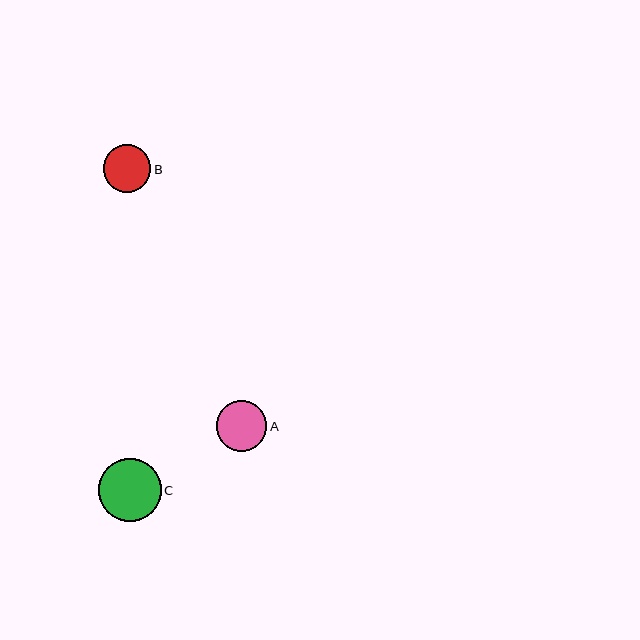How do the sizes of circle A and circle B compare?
Circle A and circle B are approximately the same size.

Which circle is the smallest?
Circle B is the smallest with a size of approximately 48 pixels.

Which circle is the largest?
Circle C is the largest with a size of approximately 63 pixels.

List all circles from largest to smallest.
From largest to smallest: C, A, B.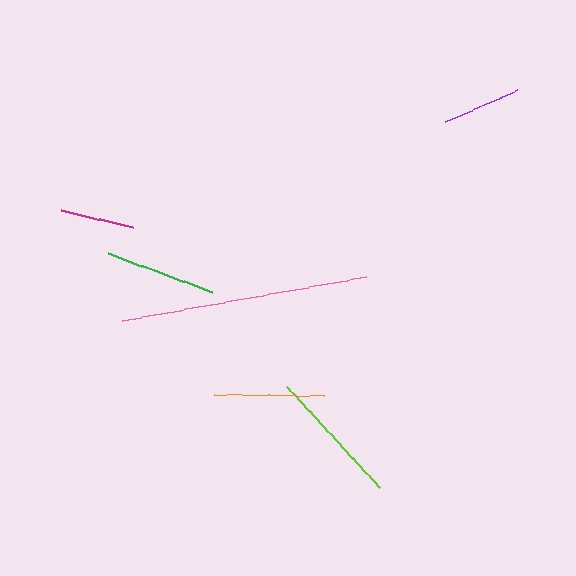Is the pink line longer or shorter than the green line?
The pink line is longer than the green line.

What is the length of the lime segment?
The lime segment is approximately 136 pixels long.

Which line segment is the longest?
The pink line is the longest at approximately 248 pixels.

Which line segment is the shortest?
The magenta line is the shortest at approximately 74 pixels.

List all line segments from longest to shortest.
From longest to shortest: pink, lime, green, orange, purple, magenta.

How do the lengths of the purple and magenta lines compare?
The purple and magenta lines are approximately the same length.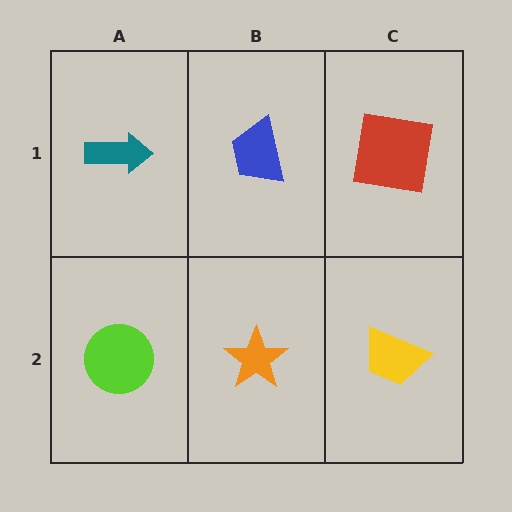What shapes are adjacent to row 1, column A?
A lime circle (row 2, column A), a blue trapezoid (row 1, column B).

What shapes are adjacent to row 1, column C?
A yellow trapezoid (row 2, column C), a blue trapezoid (row 1, column B).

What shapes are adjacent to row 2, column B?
A blue trapezoid (row 1, column B), a lime circle (row 2, column A), a yellow trapezoid (row 2, column C).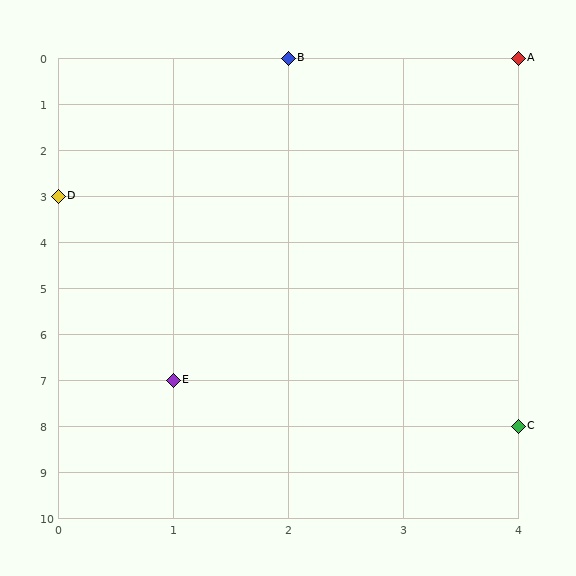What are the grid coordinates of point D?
Point D is at grid coordinates (0, 3).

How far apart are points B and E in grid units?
Points B and E are 1 column and 7 rows apart (about 7.1 grid units diagonally).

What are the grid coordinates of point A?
Point A is at grid coordinates (4, 0).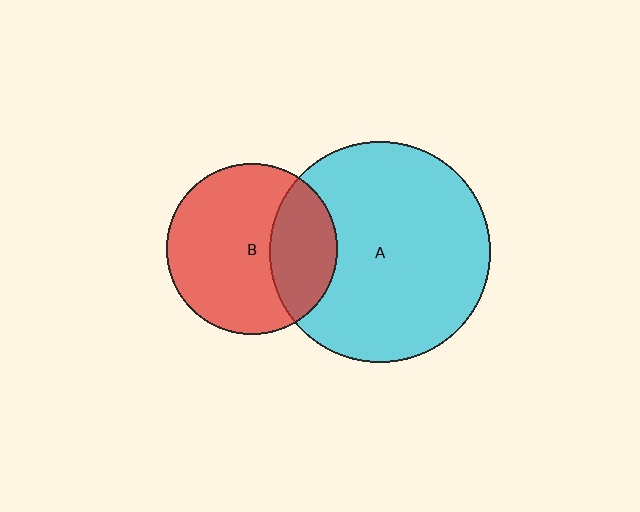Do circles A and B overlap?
Yes.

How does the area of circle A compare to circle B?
Approximately 1.7 times.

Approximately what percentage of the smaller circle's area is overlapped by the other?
Approximately 30%.